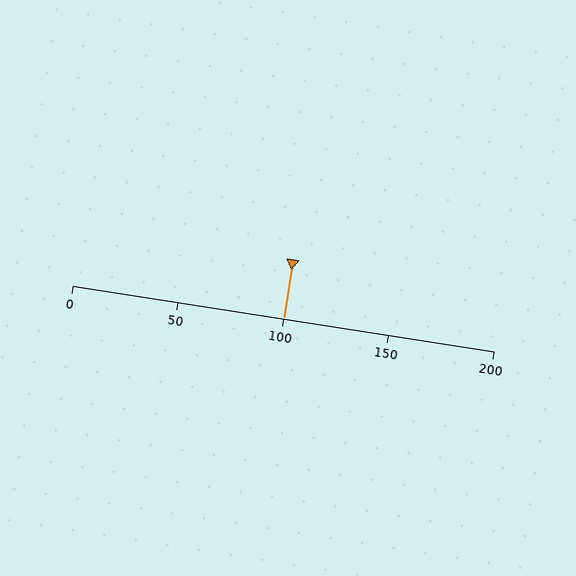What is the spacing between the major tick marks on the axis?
The major ticks are spaced 50 apart.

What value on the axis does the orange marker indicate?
The marker indicates approximately 100.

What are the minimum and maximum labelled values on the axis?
The axis runs from 0 to 200.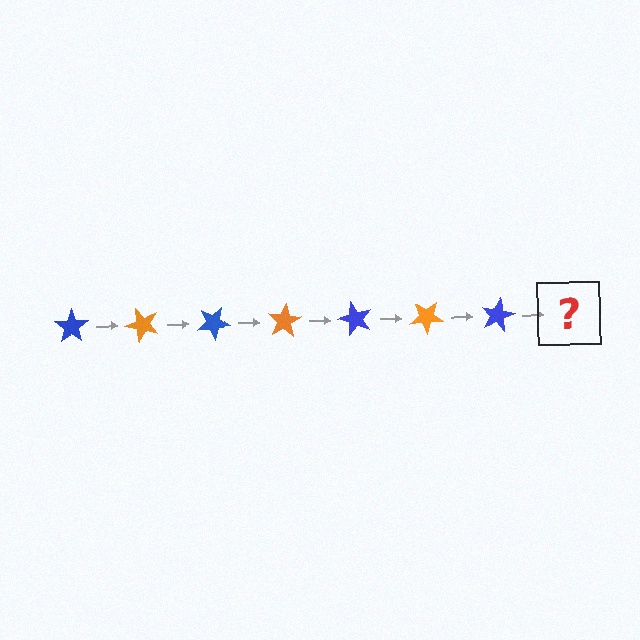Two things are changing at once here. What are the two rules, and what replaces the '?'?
The two rules are that it rotates 50 degrees each step and the color cycles through blue and orange. The '?' should be an orange star, rotated 350 degrees from the start.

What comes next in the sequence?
The next element should be an orange star, rotated 350 degrees from the start.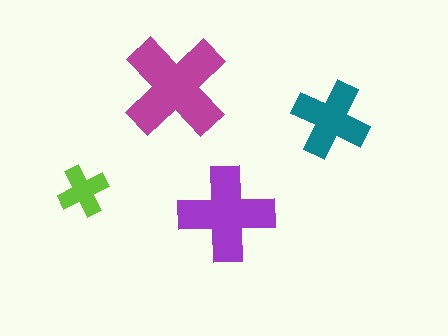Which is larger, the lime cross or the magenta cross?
The magenta one.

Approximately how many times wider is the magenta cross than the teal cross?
About 1.5 times wider.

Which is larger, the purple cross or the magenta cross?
The magenta one.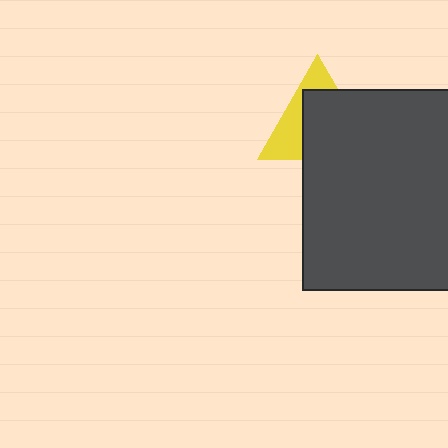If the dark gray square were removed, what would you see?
You would see the complete yellow triangle.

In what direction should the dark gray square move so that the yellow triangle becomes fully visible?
The dark gray square should move toward the lower-right. That is the shortest direction to clear the overlap and leave the yellow triangle fully visible.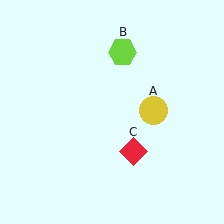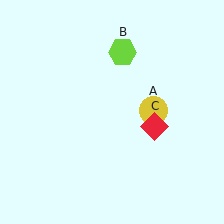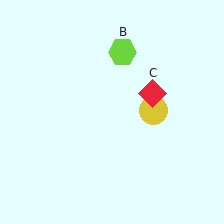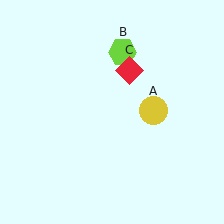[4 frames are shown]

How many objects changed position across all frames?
1 object changed position: red diamond (object C).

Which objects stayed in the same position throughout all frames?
Yellow circle (object A) and lime hexagon (object B) remained stationary.